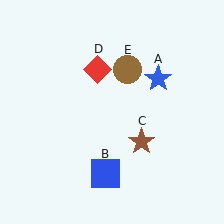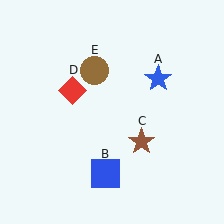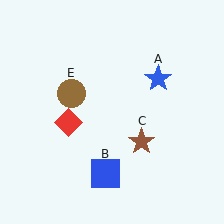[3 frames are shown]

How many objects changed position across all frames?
2 objects changed position: red diamond (object D), brown circle (object E).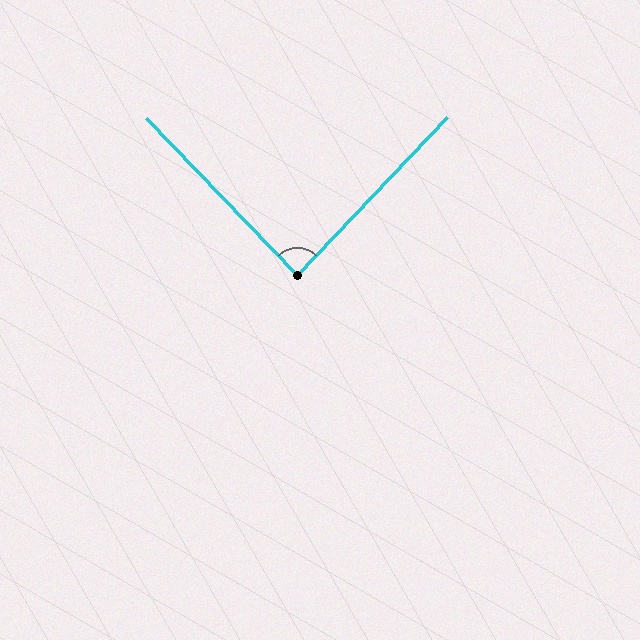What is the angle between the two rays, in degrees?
Approximately 87 degrees.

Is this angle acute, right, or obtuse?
It is approximately a right angle.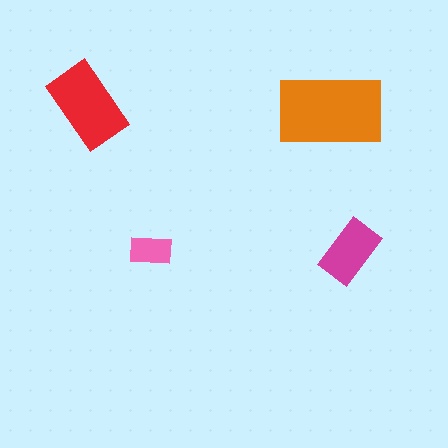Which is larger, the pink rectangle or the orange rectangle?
The orange one.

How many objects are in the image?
There are 4 objects in the image.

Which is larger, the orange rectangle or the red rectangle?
The orange one.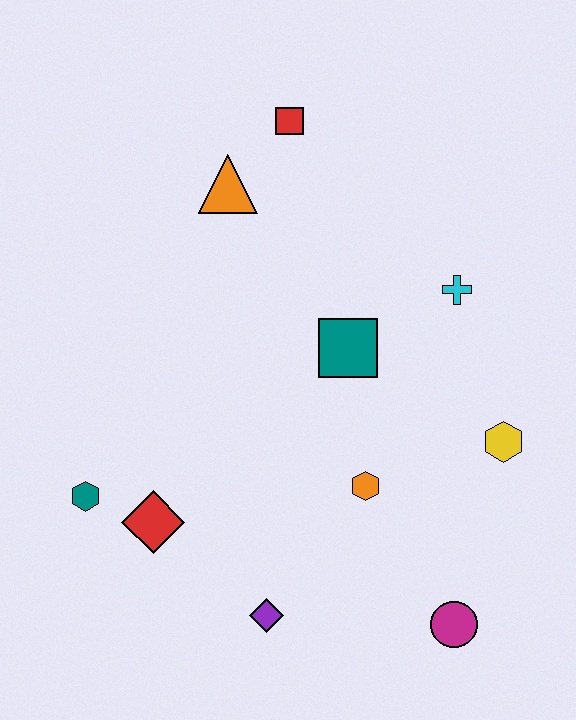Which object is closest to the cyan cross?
The teal square is closest to the cyan cross.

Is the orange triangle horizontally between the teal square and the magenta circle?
No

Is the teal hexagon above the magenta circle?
Yes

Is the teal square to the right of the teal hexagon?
Yes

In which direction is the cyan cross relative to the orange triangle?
The cyan cross is to the right of the orange triangle.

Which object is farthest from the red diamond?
The red square is farthest from the red diamond.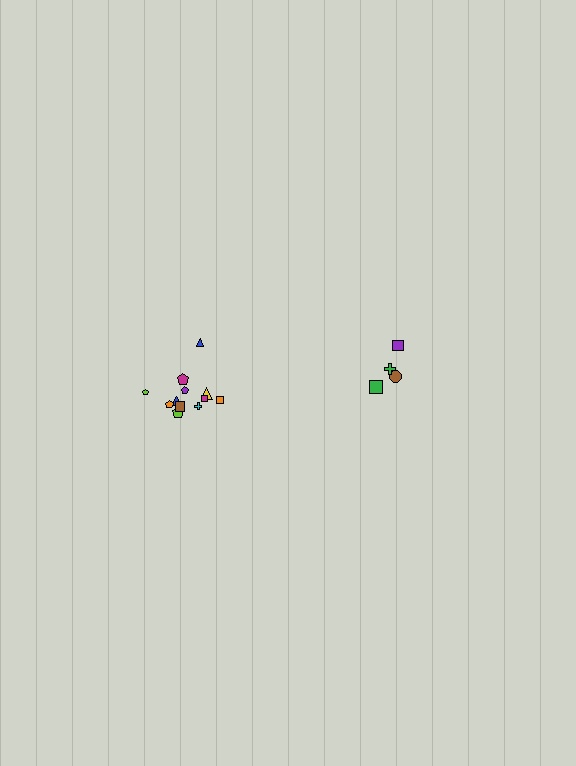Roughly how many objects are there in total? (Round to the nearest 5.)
Roughly 15 objects in total.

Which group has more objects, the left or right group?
The left group.